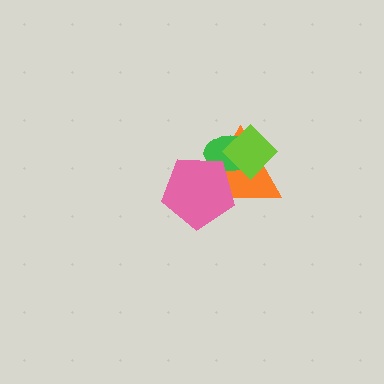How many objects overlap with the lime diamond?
2 objects overlap with the lime diamond.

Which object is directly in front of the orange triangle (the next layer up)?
The green ellipse is directly in front of the orange triangle.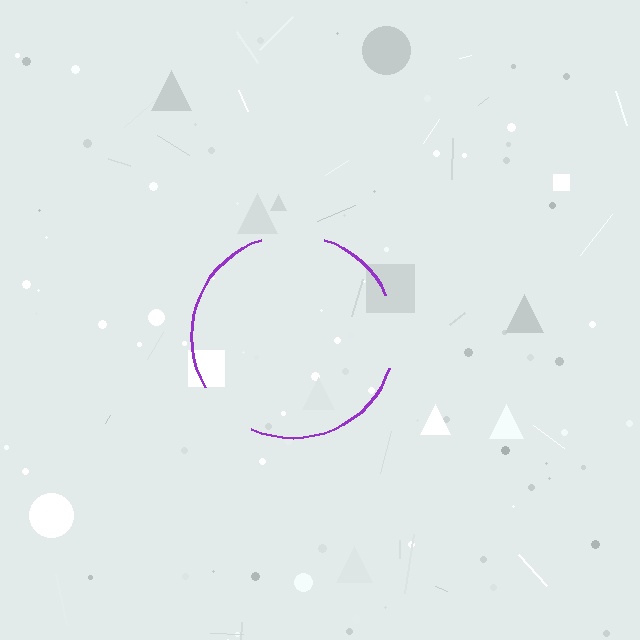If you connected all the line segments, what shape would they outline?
They would outline a circle.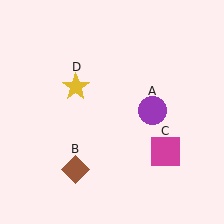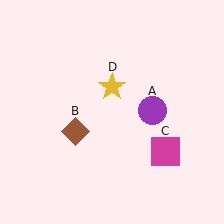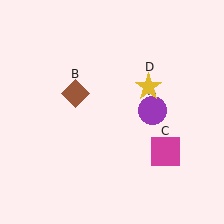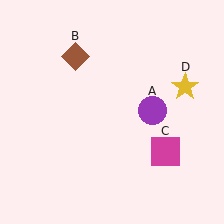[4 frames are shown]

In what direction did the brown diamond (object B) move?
The brown diamond (object B) moved up.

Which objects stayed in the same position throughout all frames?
Purple circle (object A) and magenta square (object C) remained stationary.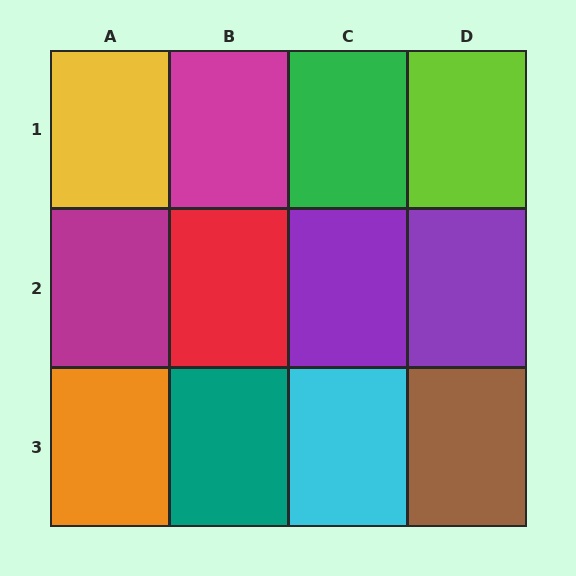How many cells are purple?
2 cells are purple.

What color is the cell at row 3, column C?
Cyan.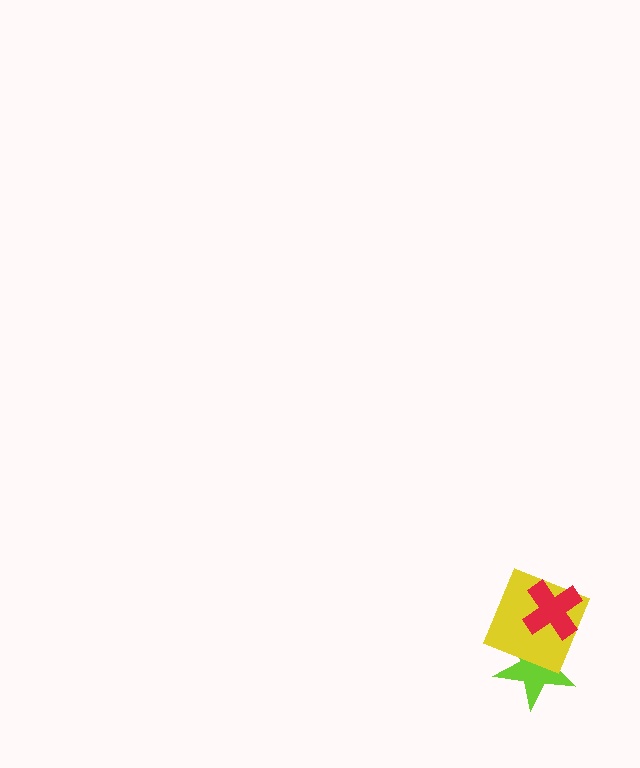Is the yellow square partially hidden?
Yes, it is partially covered by another shape.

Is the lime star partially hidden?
Yes, it is partially covered by another shape.